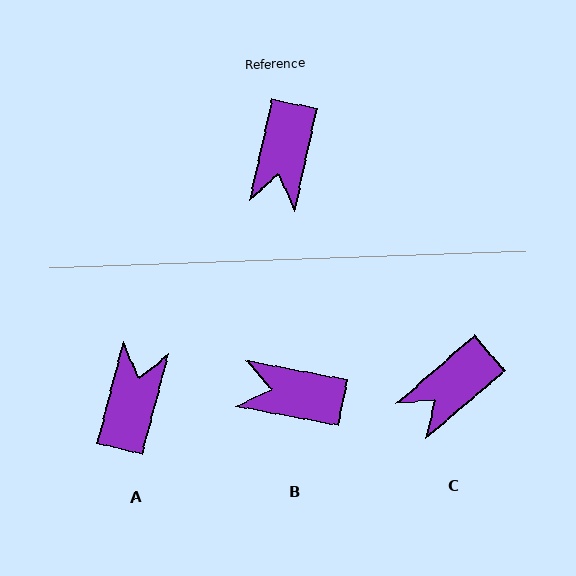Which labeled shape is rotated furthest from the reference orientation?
A, about 178 degrees away.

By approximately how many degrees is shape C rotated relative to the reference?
Approximately 37 degrees clockwise.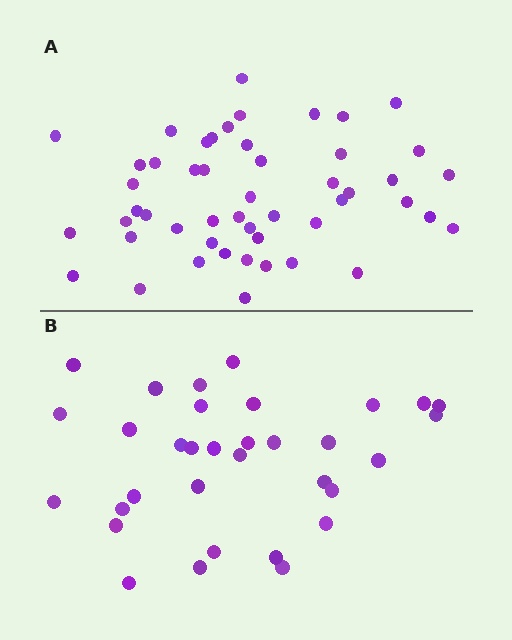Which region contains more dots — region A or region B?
Region A (the top region) has more dots.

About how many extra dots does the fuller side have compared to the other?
Region A has approximately 15 more dots than region B.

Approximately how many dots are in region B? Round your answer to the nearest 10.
About 30 dots. (The exact count is 33, which rounds to 30.)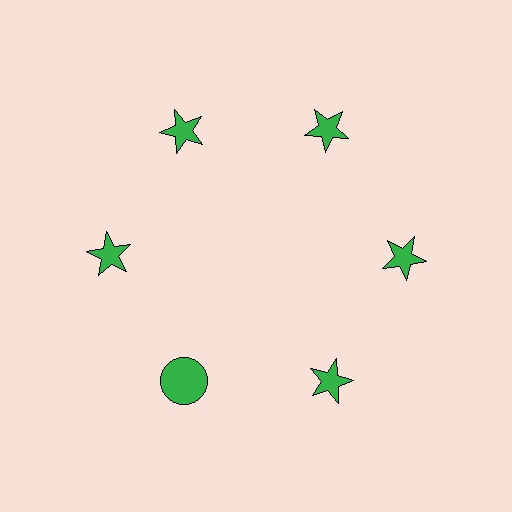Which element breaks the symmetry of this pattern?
The green circle at roughly the 7 o'clock position breaks the symmetry. All other shapes are green stars.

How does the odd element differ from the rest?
It has a different shape: circle instead of star.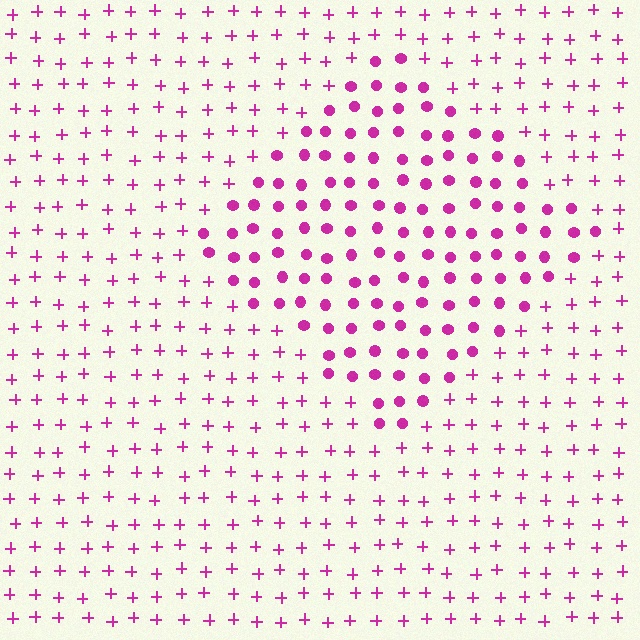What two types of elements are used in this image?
The image uses circles inside the diamond region and plus signs outside it.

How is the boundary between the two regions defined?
The boundary is defined by a change in element shape: circles inside vs. plus signs outside. All elements share the same color and spacing.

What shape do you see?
I see a diamond.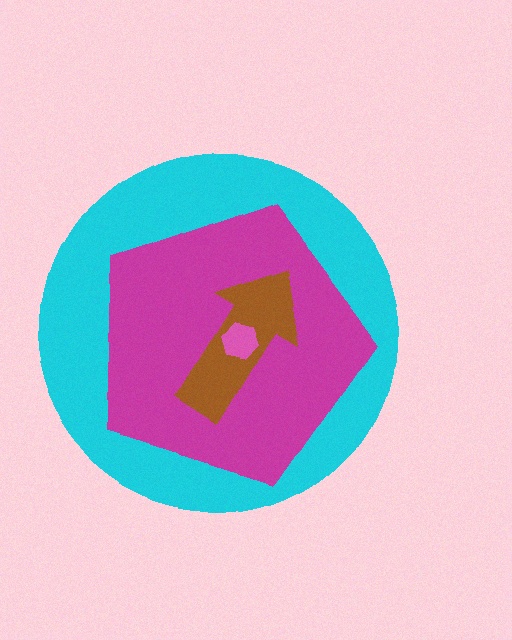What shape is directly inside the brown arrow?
The pink hexagon.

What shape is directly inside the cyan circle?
The magenta pentagon.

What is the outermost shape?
The cyan circle.